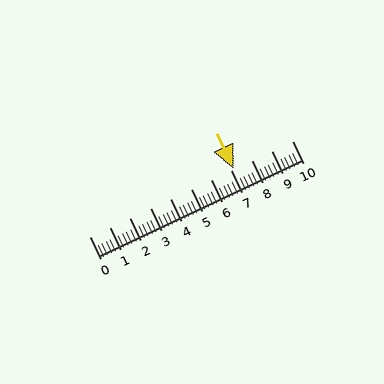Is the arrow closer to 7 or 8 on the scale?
The arrow is closer to 7.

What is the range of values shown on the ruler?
The ruler shows values from 0 to 10.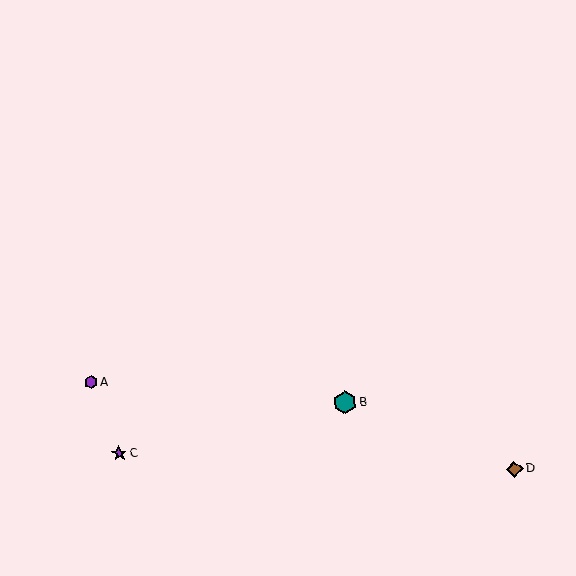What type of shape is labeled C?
Shape C is a purple star.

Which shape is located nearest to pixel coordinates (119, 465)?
The purple star (labeled C) at (119, 454) is nearest to that location.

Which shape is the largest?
The teal hexagon (labeled B) is the largest.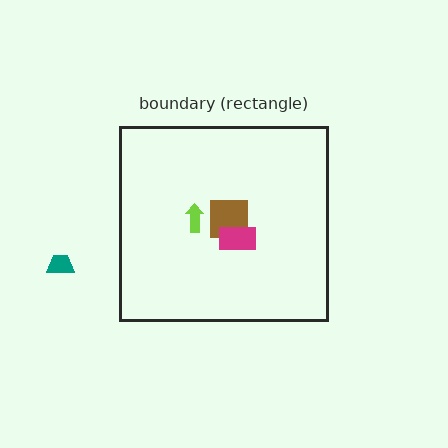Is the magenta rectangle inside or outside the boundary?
Inside.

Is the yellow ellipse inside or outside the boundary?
Inside.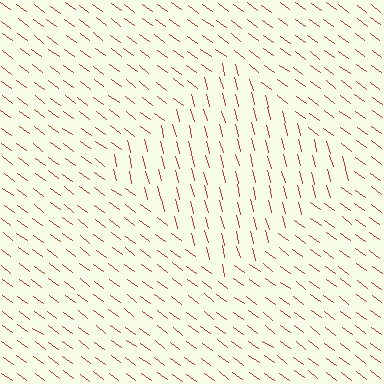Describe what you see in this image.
The image is filled with small red line segments. A diamond region in the image has lines oriented differently from the surrounding lines, creating a visible texture boundary.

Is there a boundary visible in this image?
Yes, there is a texture boundary formed by a change in line orientation.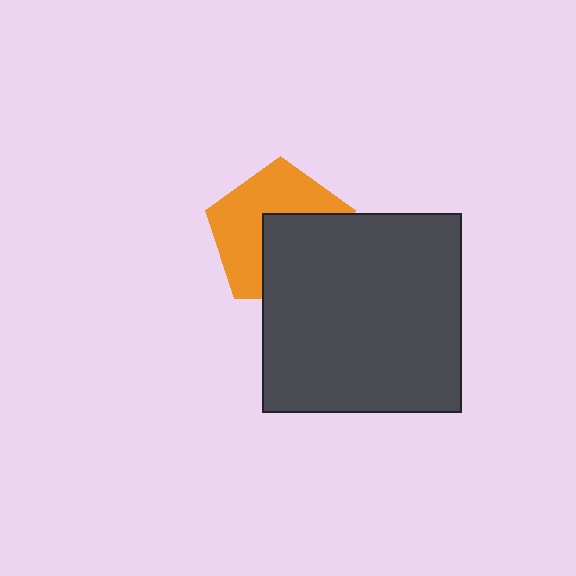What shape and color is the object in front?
The object in front is a dark gray square.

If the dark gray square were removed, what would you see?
You would see the complete orange pentagon.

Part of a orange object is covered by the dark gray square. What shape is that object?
It is a pentagon.